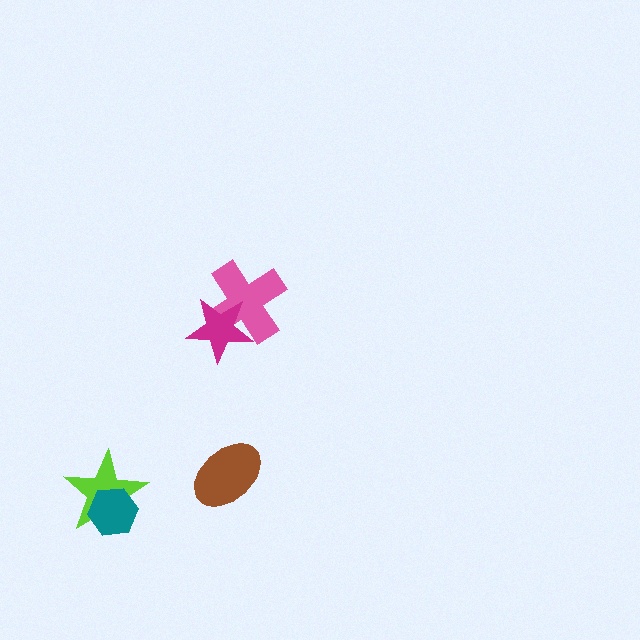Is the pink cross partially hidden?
Yes, it is partially covered by another shape.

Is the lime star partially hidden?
Yes, it is partially covered by another shape.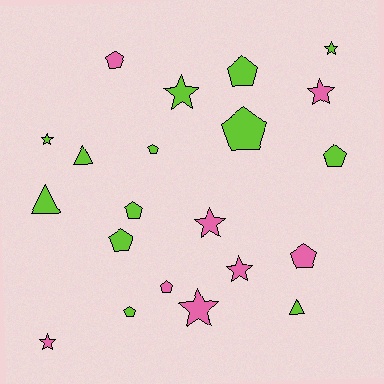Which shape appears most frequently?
Pentagon, with 10 objects.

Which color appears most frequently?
Lime, with 13 objects.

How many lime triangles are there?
There are 3 lime triangles.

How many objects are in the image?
There are 21 objects.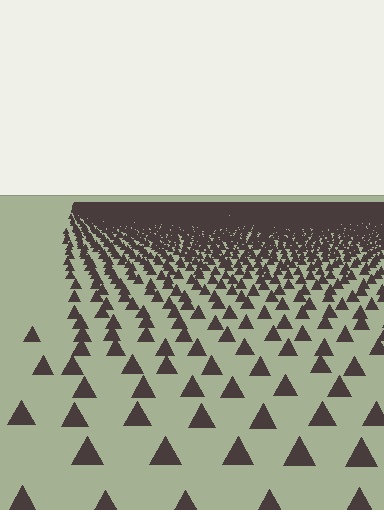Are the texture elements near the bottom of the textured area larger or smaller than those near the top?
Larger. Near the bottom, elements are closer to the viewer and appear at a bigger on-screen size.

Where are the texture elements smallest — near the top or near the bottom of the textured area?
Near the top.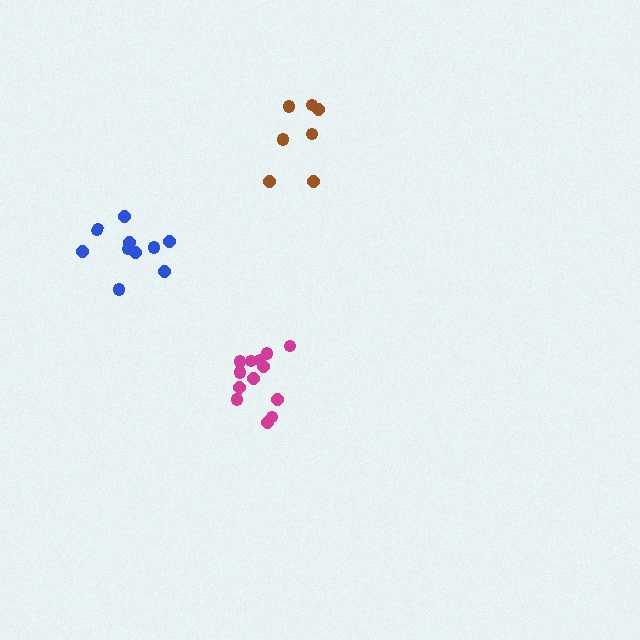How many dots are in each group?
Group 1: 7 dots, Group 2: 13 dots, Group 3: 10 dots (30 total).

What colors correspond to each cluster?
The clusters are colored: brown, magenta, blue.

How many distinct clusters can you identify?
There are 3 distinct clusters.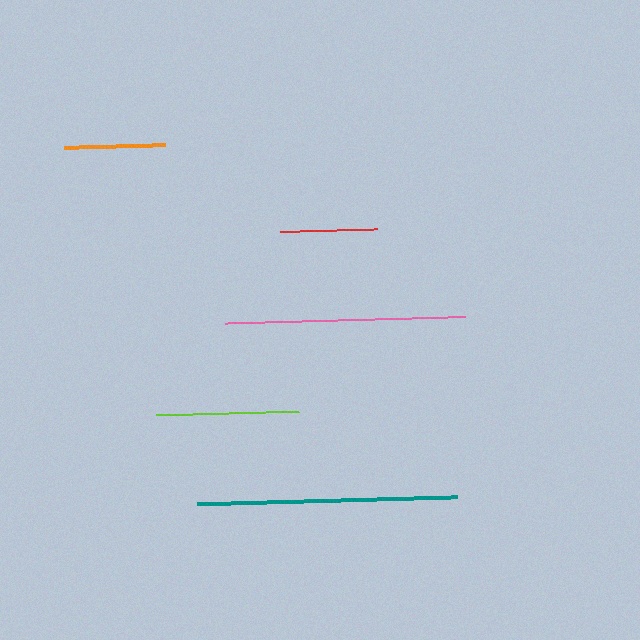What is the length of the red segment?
The red segment is approximately 98 pixels long.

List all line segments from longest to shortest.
From longest to shortest: teal, pink, lime, orange, red.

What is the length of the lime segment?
The lime segment is approximately 144 pixels long.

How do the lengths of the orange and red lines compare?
The orange and red lines are approximately the same length.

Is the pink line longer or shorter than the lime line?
The pink line is longer than the lime line.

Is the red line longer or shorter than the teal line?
The teal line is longer than the red line.